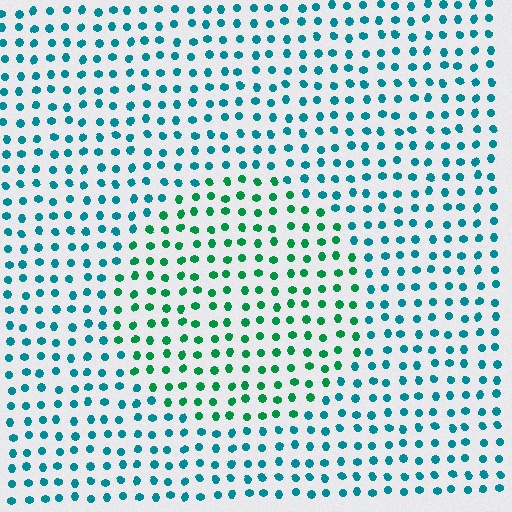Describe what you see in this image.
The image is filled with small teal elements in a uniform arrangement. A circle-shaped region is visible where the elements are tinted to a slightly different hue, forming a subtle color boundary.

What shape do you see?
I see a circle.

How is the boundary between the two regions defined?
The boundary is defined purely by a slight shift in hue (about 37 degrees). Spacing, size, and orientation are identical on both sides.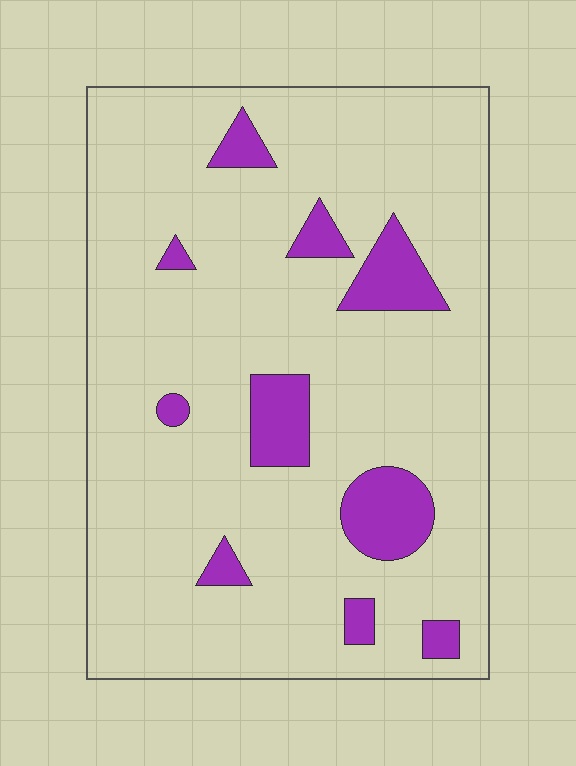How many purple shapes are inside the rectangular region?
10.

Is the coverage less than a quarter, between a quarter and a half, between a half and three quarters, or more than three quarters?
Less than a quarter.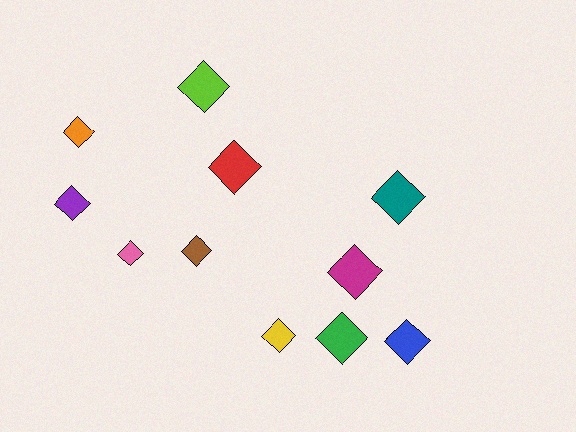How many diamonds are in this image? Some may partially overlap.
There are 11 diamonds.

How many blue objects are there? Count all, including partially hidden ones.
There is 1 blue object.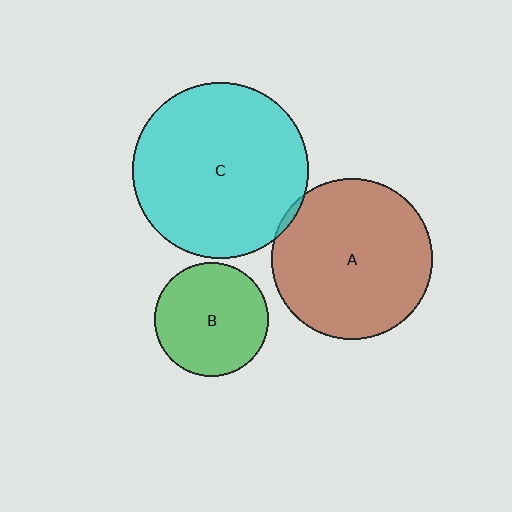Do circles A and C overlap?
Yes.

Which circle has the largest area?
Circle C (cyan).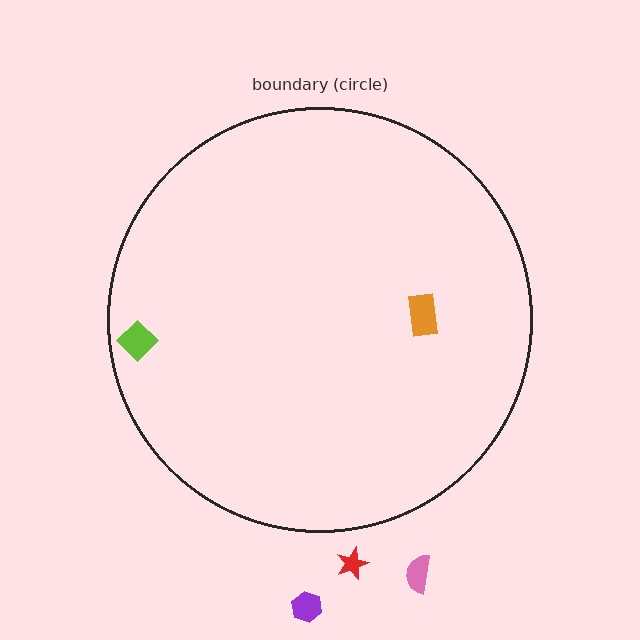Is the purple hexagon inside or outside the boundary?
Outside.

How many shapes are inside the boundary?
2 inside, 3 outside.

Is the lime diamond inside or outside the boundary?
Inside.